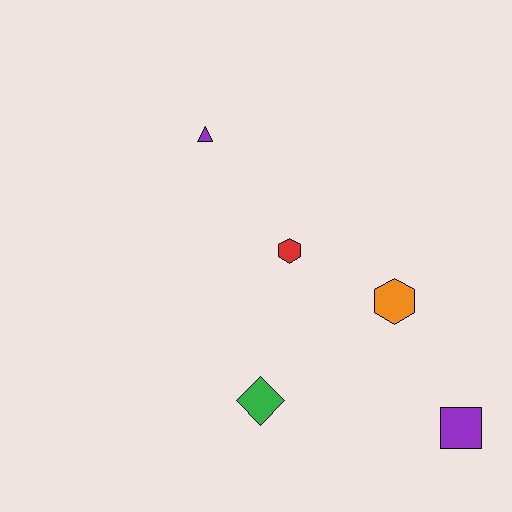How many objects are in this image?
There are 5 objects.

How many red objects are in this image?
There is 1 red object.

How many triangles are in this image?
There is 1 triangle.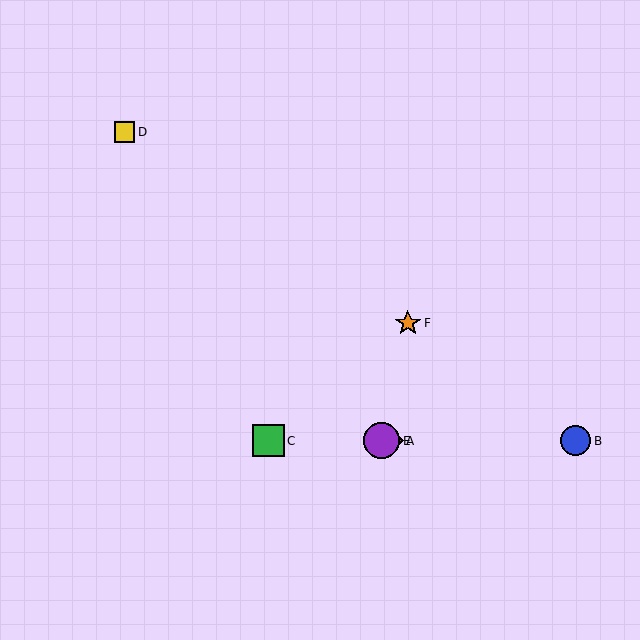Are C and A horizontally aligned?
Yes, both are at y≈441.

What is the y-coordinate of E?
Object E is at y≈441.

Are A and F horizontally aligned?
No, A is at y≈441 and F is at y≈323.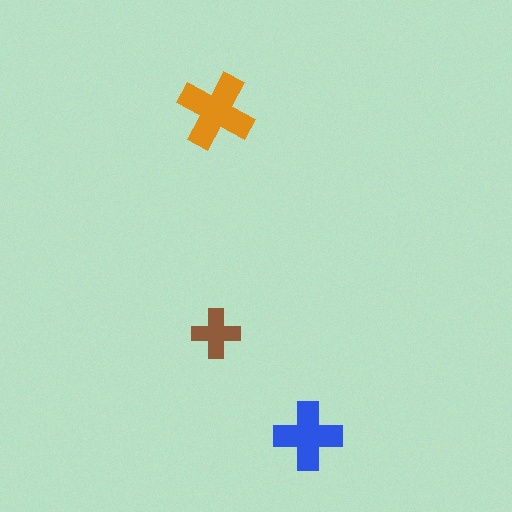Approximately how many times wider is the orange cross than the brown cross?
About 1.5 times wider.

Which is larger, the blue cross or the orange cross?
The orange one.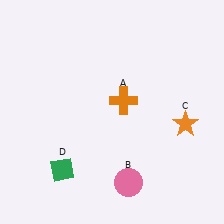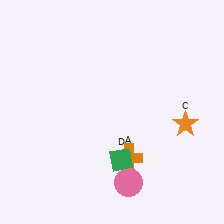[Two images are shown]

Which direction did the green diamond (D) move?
The green diamond (D) moved right.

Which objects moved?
The objects that moved are: the orange cross (A), the green diamond (D).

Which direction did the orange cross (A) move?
The orange cross (A) moved down.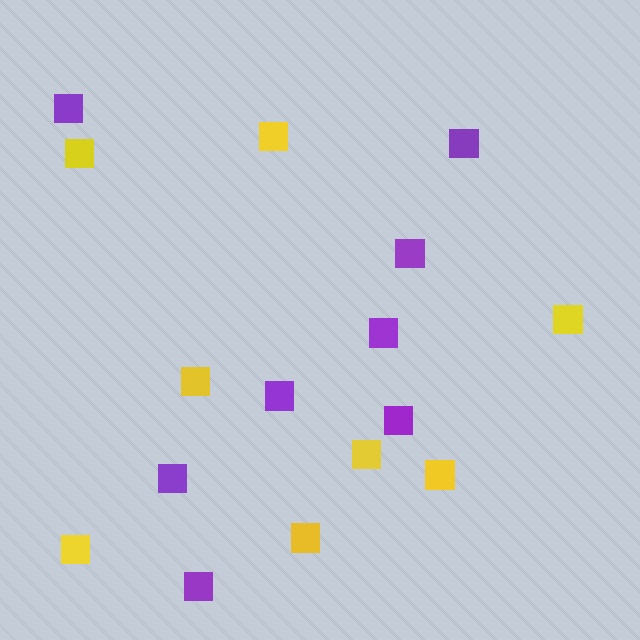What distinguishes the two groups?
There are 2 groups: one group of purple squares (8) and one group of yellow squares (8).